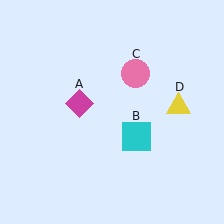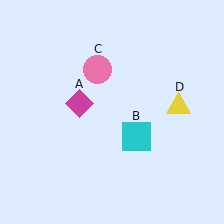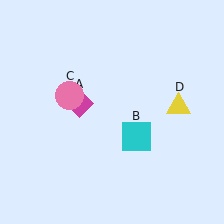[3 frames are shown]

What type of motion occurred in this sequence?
The pink circle (object C) rotated counterclockwise around the center of the scene.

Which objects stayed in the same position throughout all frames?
Magenta diamond (object A) and cyan square (object B) and yellow triangle (object D) remained stationary.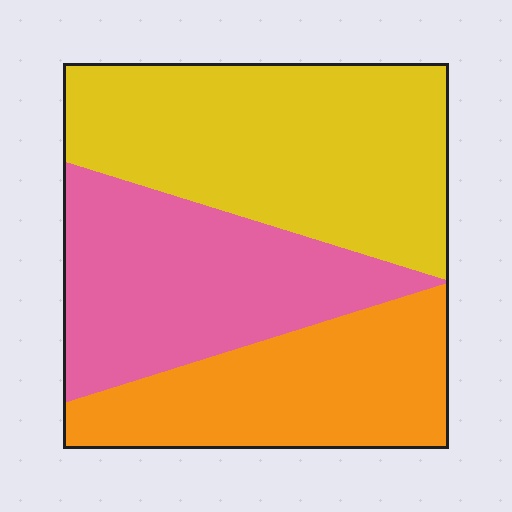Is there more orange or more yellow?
Yellow.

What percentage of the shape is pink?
Pink takes up about one third (1/3) of the shape.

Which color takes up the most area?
Yellow, at roughly 40%.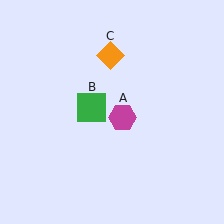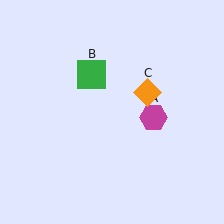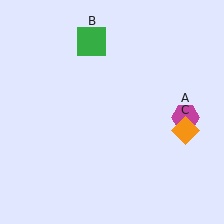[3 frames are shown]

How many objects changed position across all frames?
3 objects changed position: magenta hexagon (object A), green square (object B), orange diamond (object C).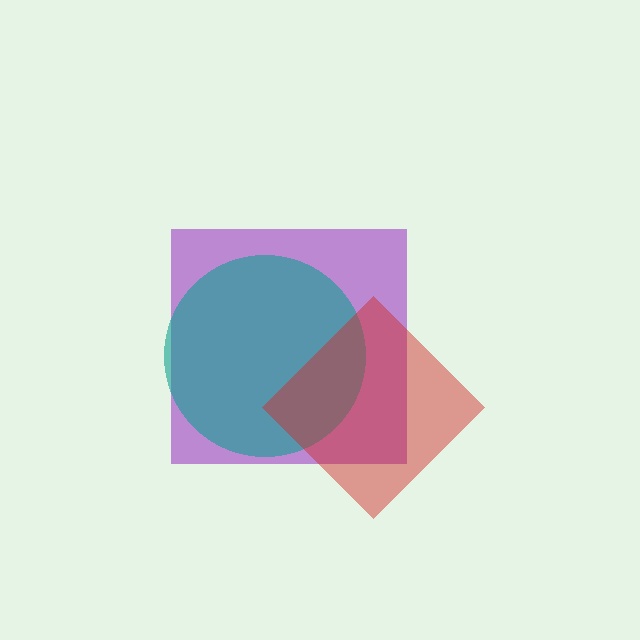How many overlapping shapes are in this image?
There are 3 overlapping shapes in the image.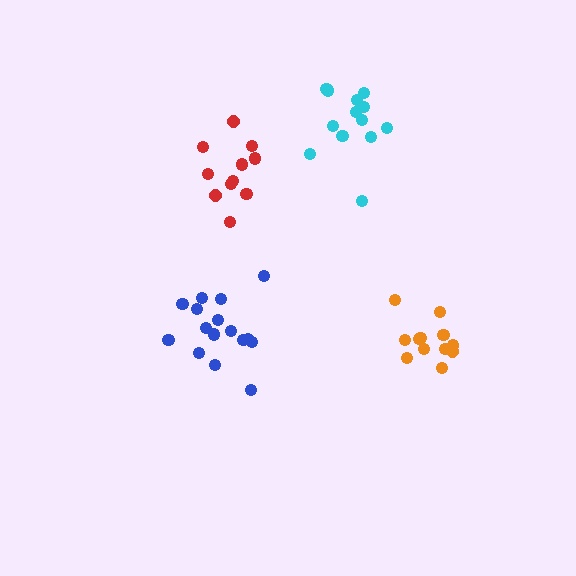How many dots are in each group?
Group 1: 12 dots, Group 2: 16 dots, Group 3: 11 dots, Group 4: 13 dots (52 total).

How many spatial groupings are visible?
There are 4 spatial groupings.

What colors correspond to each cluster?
The clusters are colored: orange, blue, red, cyan.